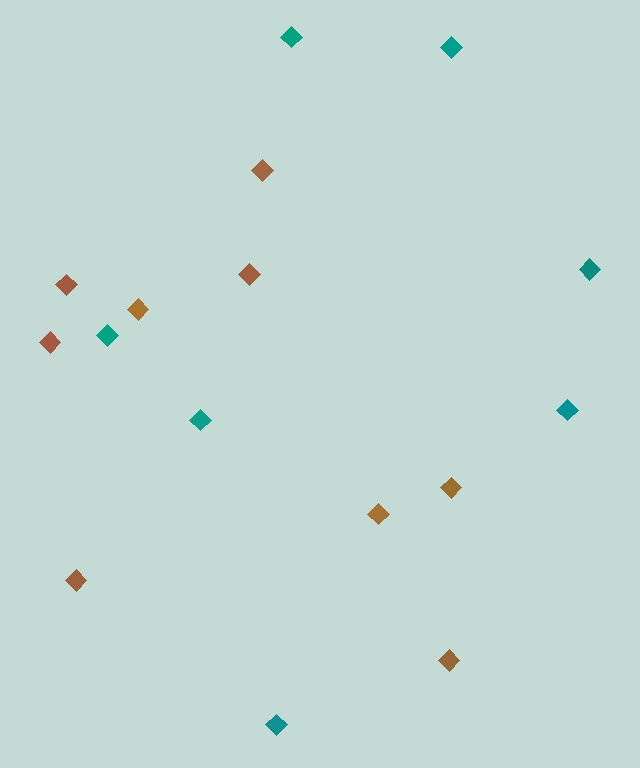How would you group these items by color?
There are 2 groups: one group of teal diamonds (7) and one group of brown diamonds (9).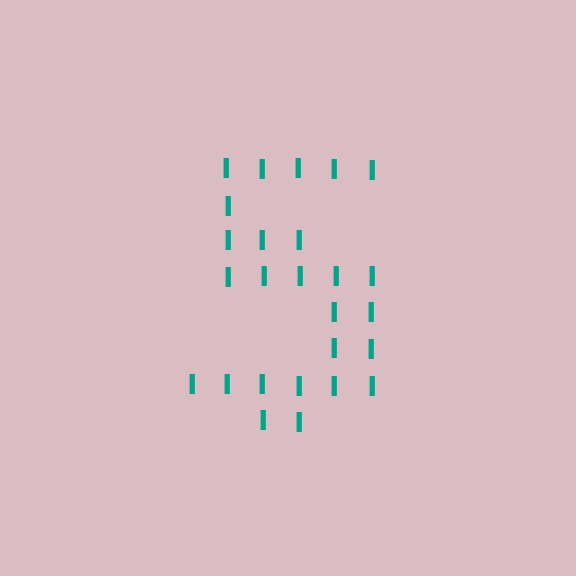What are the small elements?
The small elements are letter I's.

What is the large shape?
The large shape is the digit 5.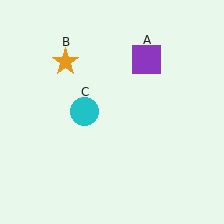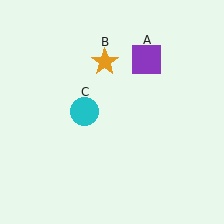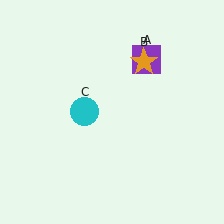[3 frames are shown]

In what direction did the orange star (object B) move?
The orange star (object B) moved right.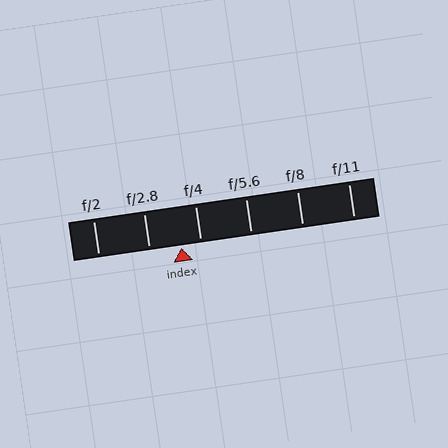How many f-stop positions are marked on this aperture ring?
There are 6 f-stop positions marked.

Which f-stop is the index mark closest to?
The index mark is closest to f/4.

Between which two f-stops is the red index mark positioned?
The index mark is between f/2.8 and f/4.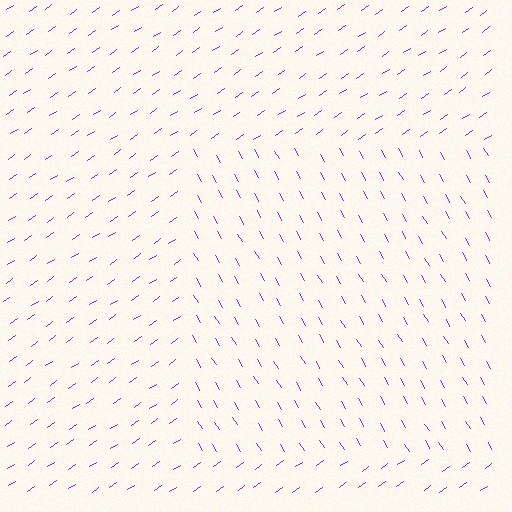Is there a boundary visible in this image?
Yes, there is a texture boundary formed by a change in line orientation.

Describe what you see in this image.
The image is filled with small purple line segments. A rectangle region in the image has lines oriented differently from the surrounding lines, creating a visible texture boundary.